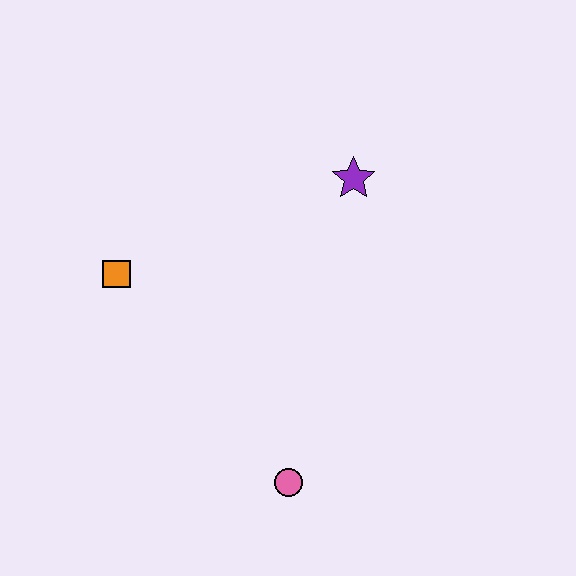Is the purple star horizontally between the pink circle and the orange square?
No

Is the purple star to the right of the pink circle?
Yes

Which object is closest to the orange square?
The purple star is closest to the orange square.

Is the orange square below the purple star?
Yes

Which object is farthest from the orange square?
The pink circle is farthest from the orange square.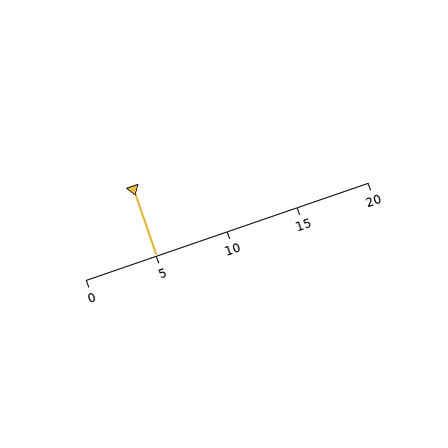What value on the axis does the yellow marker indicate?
The marker indicates approximately 5.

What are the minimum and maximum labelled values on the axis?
The axis runs from 0 to 20.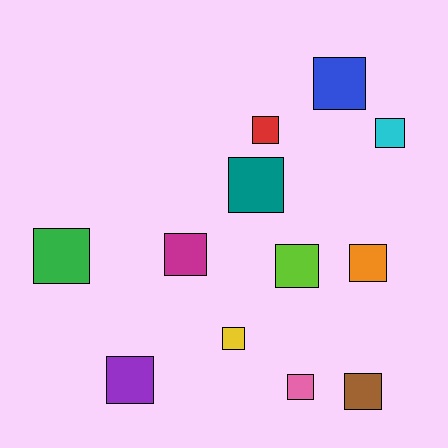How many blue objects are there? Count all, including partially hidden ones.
There is 1 blue object.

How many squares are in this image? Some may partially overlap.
There are 12 squares.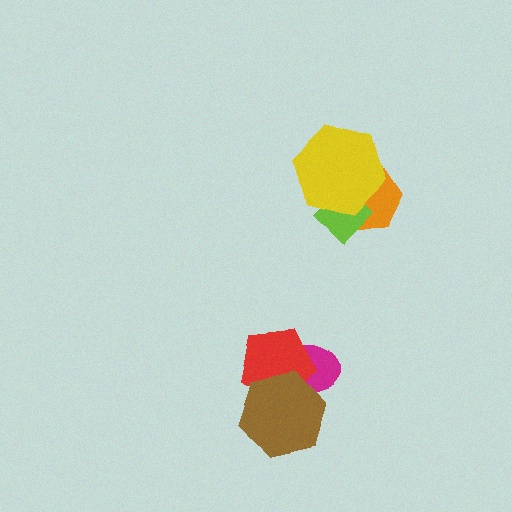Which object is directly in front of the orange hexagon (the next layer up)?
The lime diamond is directly in front of the orange hexagon.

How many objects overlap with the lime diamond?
2 objects overlap with the lime diamond.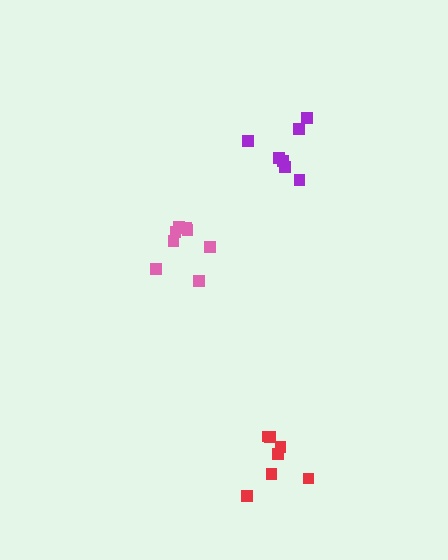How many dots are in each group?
Group 1: 8 dots, Group 2: 7 dots, Group 3: 8 dots (23 total).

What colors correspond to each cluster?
The clusters are colored: red, purple, pink.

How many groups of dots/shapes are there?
There are 3 groups.